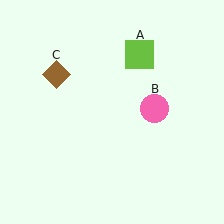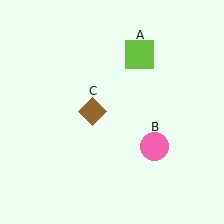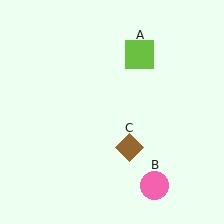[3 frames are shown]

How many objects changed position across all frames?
2 objects changed position: pink circle (object B), brown diamond (object C).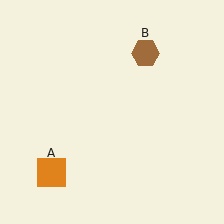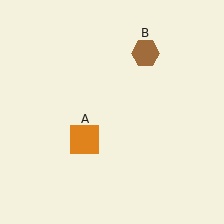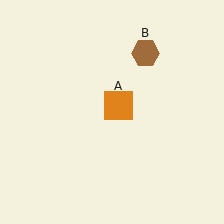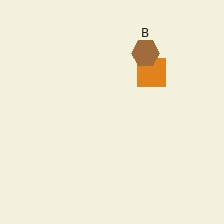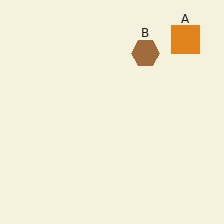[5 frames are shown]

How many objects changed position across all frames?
1 object changed position: orange square (object A).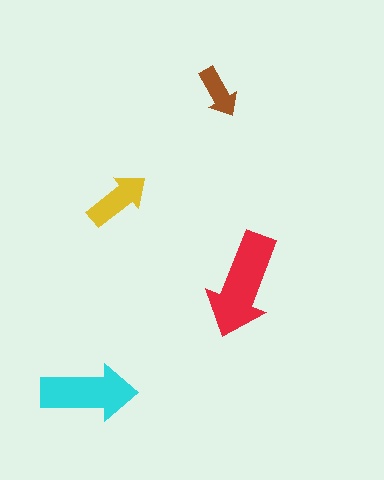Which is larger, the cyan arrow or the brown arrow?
The cyan one.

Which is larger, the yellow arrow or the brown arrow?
The yellow one.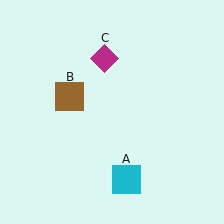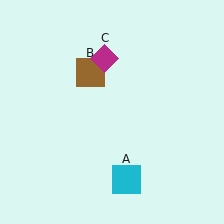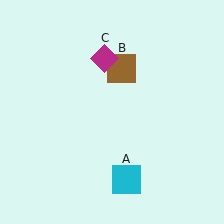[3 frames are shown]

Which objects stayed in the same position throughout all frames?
Cyan square (object A) and magenta diamond (object C) remained stationary.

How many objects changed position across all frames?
1 object changed position: brown square (object B).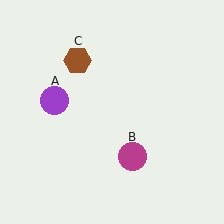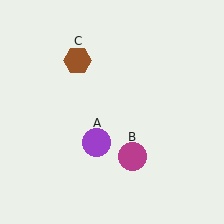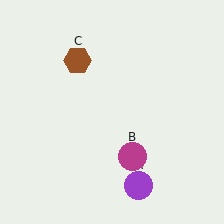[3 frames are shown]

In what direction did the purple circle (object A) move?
The purple circle (object A) moved down and to the right.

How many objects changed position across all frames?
1 object changed position: purple circle (object A).